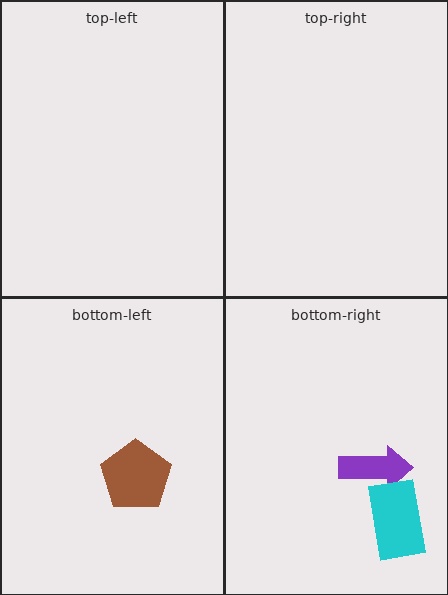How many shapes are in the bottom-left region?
1.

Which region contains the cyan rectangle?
The bottom-right region.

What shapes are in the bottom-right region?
The purple arrow, the cyan rectangle.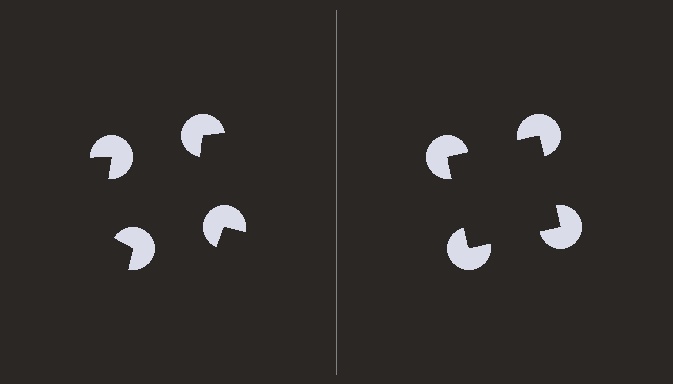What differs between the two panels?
The pac-man discs are positioned identically on both sides; only the wedge orientations differ. On the right they align to a square; on the left they are misaligned.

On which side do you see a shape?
An illusory square appears on the right side. On the left side the wedge cuts are rotated, so no coherent shape forms.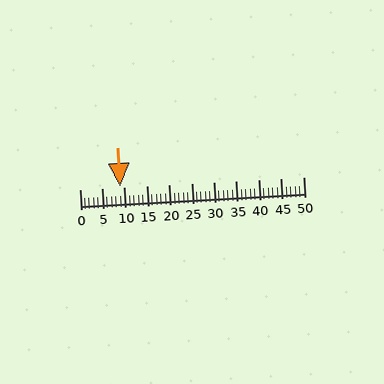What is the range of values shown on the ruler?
The ruler shows values from 0 to 50.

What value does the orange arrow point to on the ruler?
The orange arrow points to approximately 9.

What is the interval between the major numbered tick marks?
The major tick marks are spaced 5 units apart.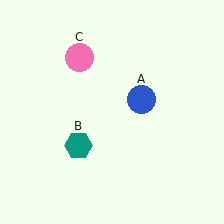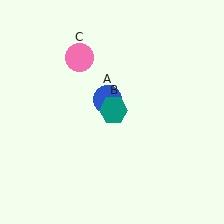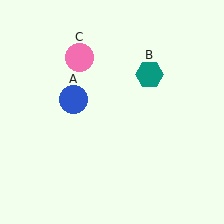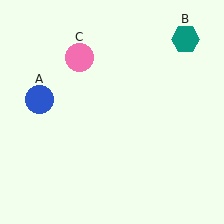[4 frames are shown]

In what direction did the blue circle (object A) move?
The blue circle (object A) moved left.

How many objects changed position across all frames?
2 objects changed position: blue circle (object A), teal hexagon (object B).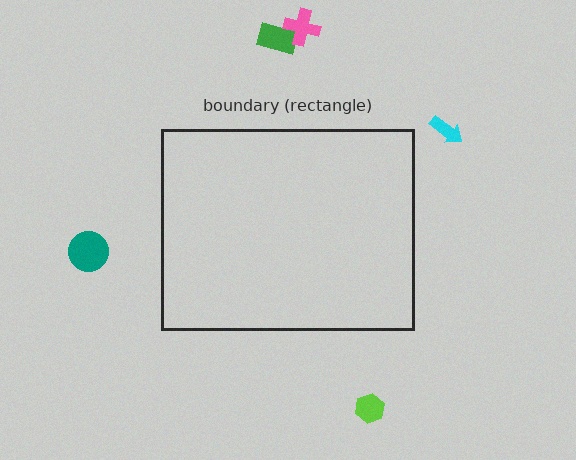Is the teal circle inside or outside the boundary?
Outside.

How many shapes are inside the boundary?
0 inside, 5 outside.